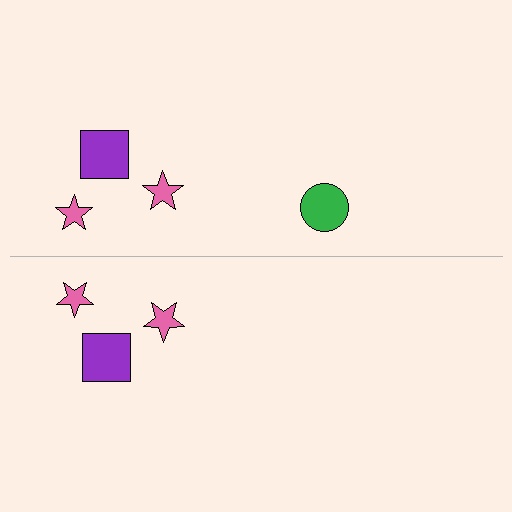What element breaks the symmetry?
A green circle is missing from the bottom side.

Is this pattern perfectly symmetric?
No, the pattern is not perfectly symmetric. A green circle is missing from the bottom side.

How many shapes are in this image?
There are 7 shapes in this image.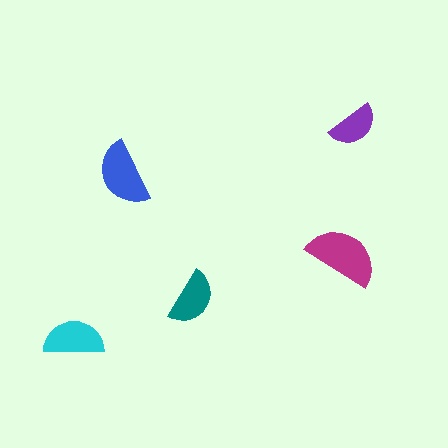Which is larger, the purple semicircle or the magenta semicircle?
The magenta one.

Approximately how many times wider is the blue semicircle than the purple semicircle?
About 1.5 times wider.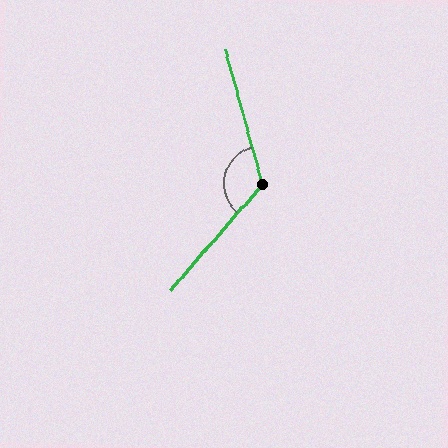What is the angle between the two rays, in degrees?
Approximately 124 degrees.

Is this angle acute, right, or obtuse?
It is obtuse.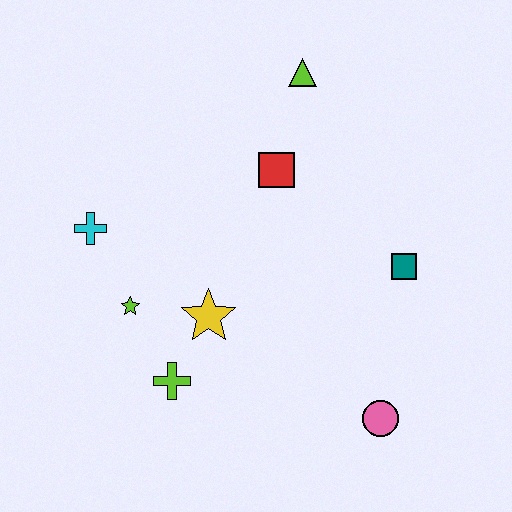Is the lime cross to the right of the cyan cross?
Yes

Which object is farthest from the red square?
The pink circle is farthest from the red square.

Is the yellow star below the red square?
Yes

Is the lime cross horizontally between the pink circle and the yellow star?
No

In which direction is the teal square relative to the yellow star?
The teal square is to the right of the yellow star.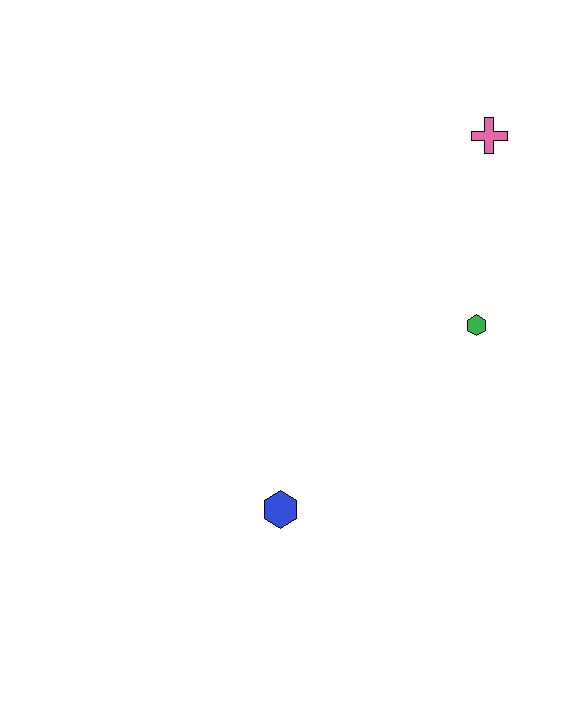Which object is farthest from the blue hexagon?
The pink cross is farthest from the blue hexagon.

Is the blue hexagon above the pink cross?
No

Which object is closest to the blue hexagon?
The green hexagon is closest to the blue hexagon.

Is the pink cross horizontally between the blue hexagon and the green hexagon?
No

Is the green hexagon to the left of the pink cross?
Yes